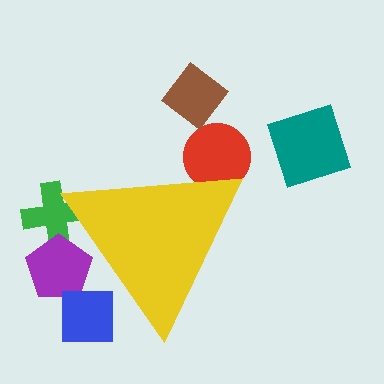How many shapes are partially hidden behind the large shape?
4 shapes are partially hidden.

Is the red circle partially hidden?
Yes, the red circle is partially hidden behind the yellow triangle.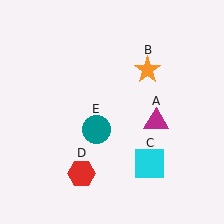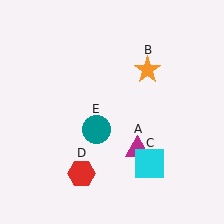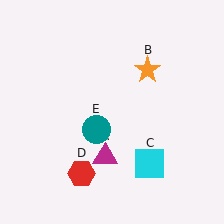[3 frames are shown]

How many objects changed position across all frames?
1 object changed position: magenta triangle (object A).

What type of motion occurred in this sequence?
The magenta triangle (object A) rotated clockwise around the center of the scene.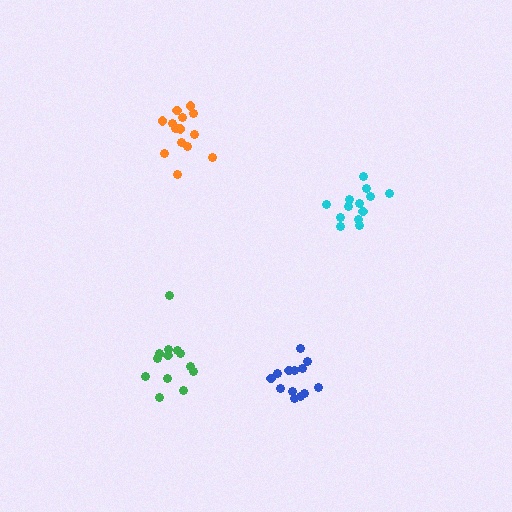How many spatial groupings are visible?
There are 4 spatial groupings.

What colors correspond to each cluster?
The clusters are colored: green, blue, orange, cyan.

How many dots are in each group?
Group 1: 13 dots, Group 2: 13 dots, Group 3: 15 dots, Group 4: 13 dots (54 total).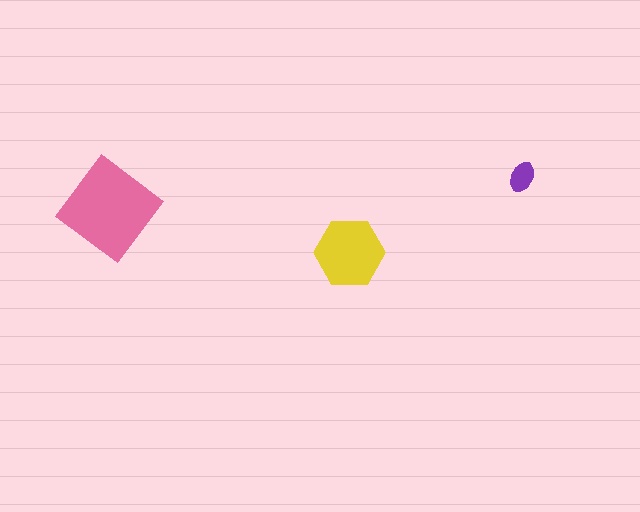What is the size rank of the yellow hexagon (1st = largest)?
2nd.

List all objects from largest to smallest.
The pink diamond, the yellow hexagon, the purple ellipse.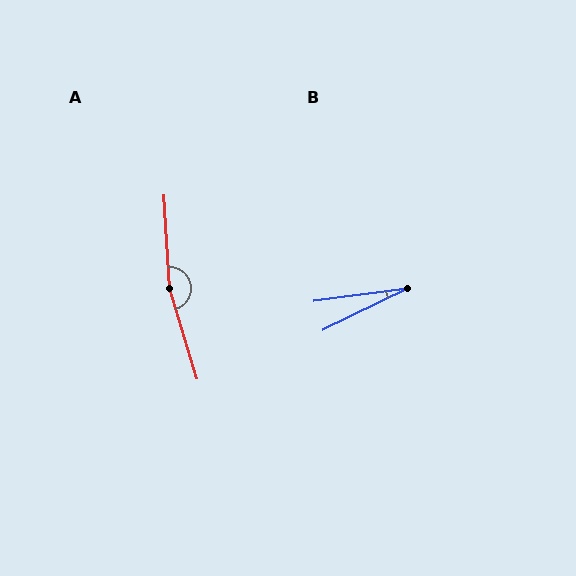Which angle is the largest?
A, at approximately 166 degrees.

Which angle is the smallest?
B, at approximately 18 degrees.